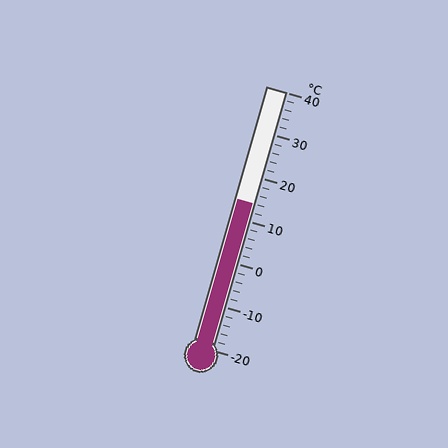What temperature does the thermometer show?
The thermometer shows approximately 14°C.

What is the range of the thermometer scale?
The thermometer scale ranges from -20°C to 40°C.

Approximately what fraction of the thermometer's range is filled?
The thermometer is filled to approximately 55% of its range.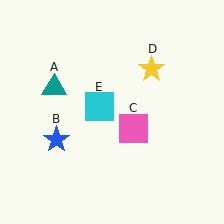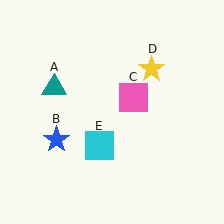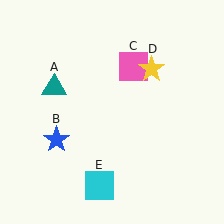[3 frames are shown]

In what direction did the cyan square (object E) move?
The cyan square (object E) moved down.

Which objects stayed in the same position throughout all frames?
Teal triangle (object A) and blue star (object B) and yellow star (object D) remained stationary.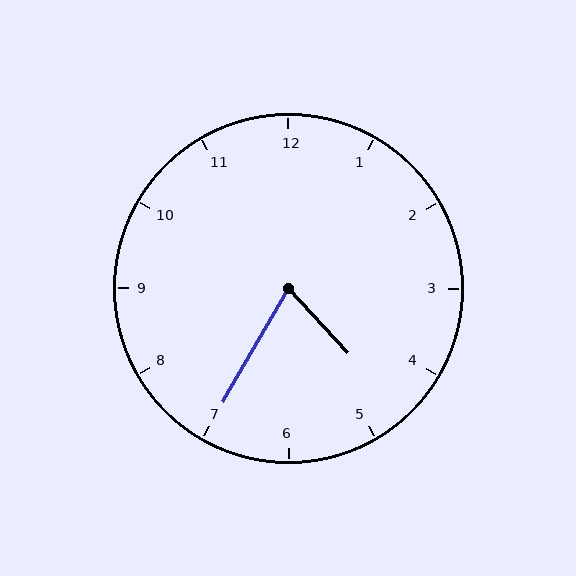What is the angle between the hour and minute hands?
Approximately 72 degrees.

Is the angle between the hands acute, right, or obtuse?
It is acute.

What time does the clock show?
4:35.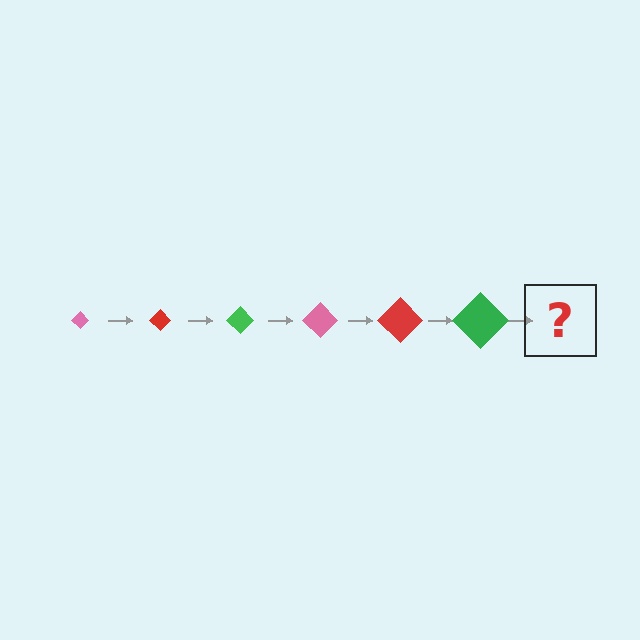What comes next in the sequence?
The next element should be a pink diamond, larger than the previous one.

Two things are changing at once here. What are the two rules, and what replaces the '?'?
The two rules are that the diamond grows larger each step and the color cycles through pink, red, and green. The '?' should be a pink diamond, larger than the previous one.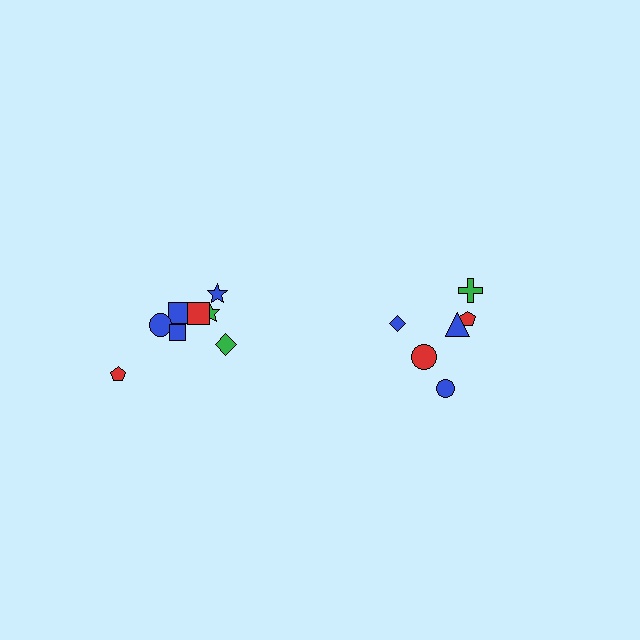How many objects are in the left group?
There are 8 objects.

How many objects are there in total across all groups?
There are 14 objects.